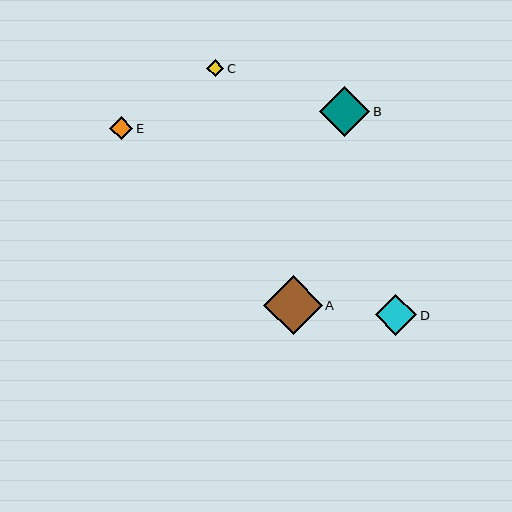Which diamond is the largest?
Diamond A is the largest with a size of approximately 59 pixels.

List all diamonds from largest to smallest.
From largest to smallest: A, B, D, E, C.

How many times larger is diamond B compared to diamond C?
Diamond B is approximately 2.8 times the size of diamond C.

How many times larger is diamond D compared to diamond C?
Diamond D is approximately 2.3 times the size of diamond C.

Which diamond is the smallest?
Diamond C is the smallest with a size of approximately 18 pixels.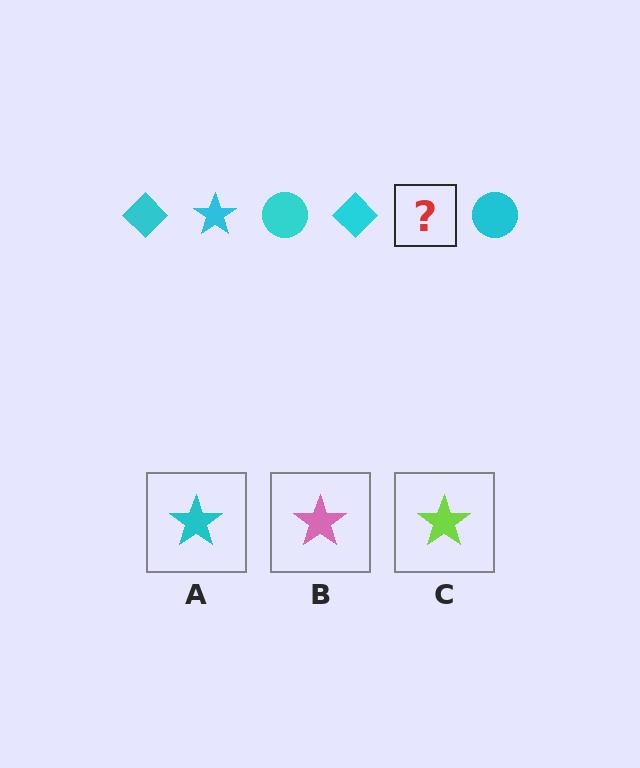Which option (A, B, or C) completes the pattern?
A.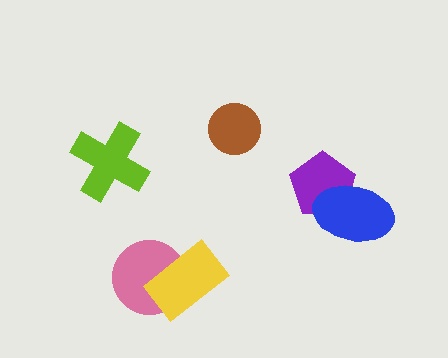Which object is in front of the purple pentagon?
The blue ellipse is in front of the purple pentagon.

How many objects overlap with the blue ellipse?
1 object overlaps with the blue ellipse.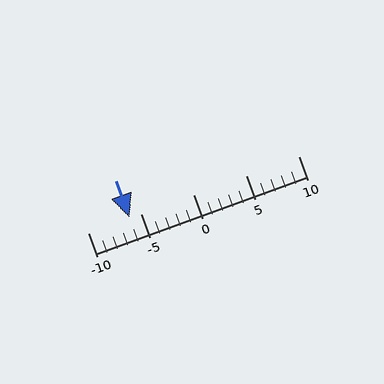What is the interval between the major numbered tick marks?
The major tick marks are spaced 5 units apart.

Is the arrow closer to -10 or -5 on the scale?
The arrow is closer to -5.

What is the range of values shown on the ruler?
The ruler shows values from -10 to 10.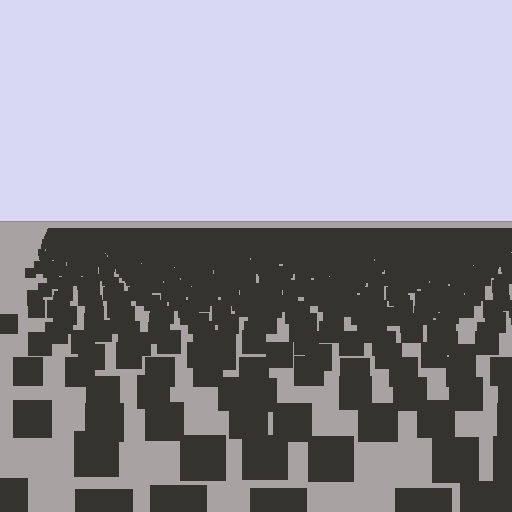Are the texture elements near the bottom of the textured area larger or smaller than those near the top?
Larger. Near the bottom, elements are closer to the viewer and appear at a bigger on-screen size.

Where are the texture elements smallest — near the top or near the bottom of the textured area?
Near the top.